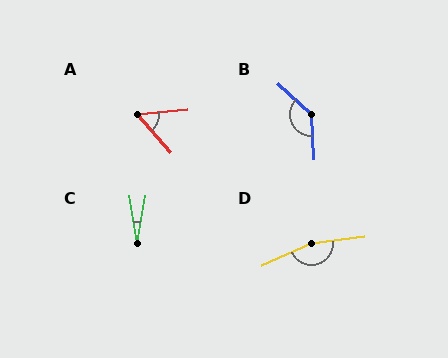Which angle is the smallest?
C, at approximately 19 degrees.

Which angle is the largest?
D, at approximately 164 degrees.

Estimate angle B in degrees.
Approximately 136 degrees.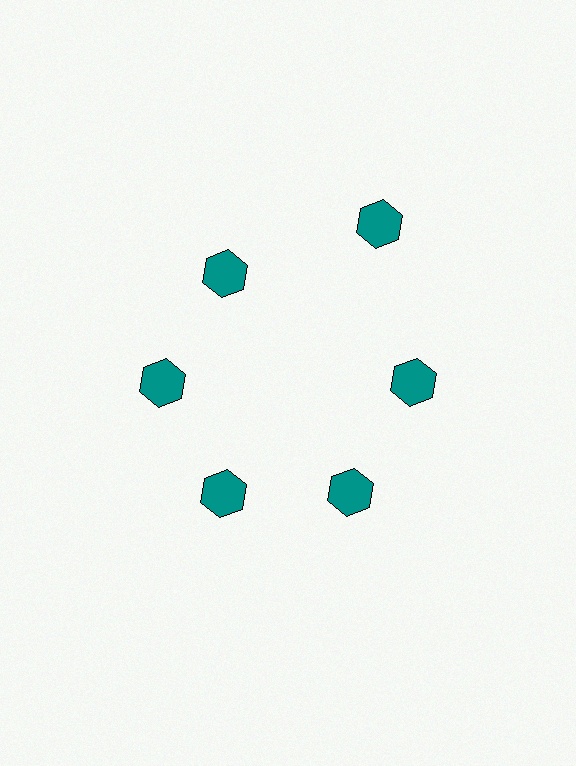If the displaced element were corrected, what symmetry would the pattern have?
It would have 6-fold rotational symmetry — the pattern would map onto itself every 60 degrees.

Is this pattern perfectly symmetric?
No. The 6 teal hexagons are arranged in a ring, but one element near the 1 o'clock position is pushed outward from the center, breaking the 6-fold rotational symmetry.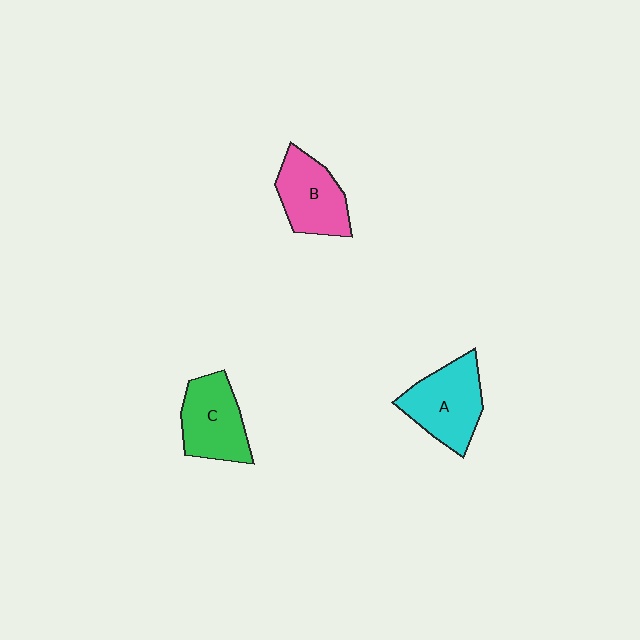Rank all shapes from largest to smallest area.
From largest to smallest: A (cyan), C (green), B (pink).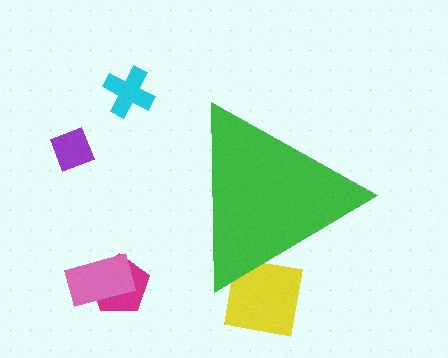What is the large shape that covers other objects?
A green triangle.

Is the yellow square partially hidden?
Yes, the yellow square is partially hidden behind the green triangle.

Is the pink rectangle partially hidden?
No, the pink rectangle is fully visible.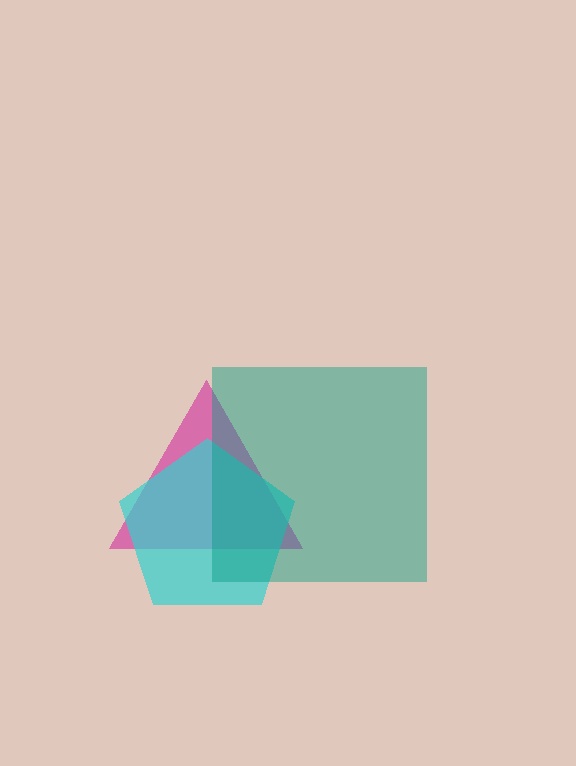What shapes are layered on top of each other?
The layered shapes are: a magenta triangle, a cyan pentagon, a teal square.